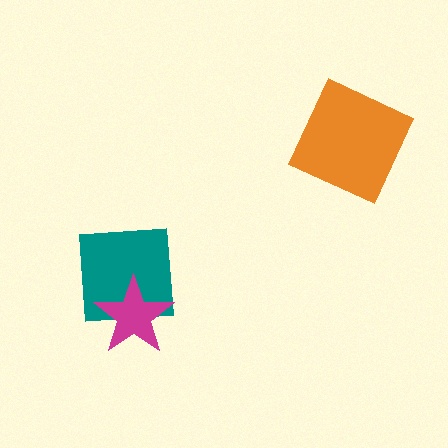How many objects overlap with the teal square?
1 object overlaps with the teal square.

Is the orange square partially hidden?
No, no other shape covers it.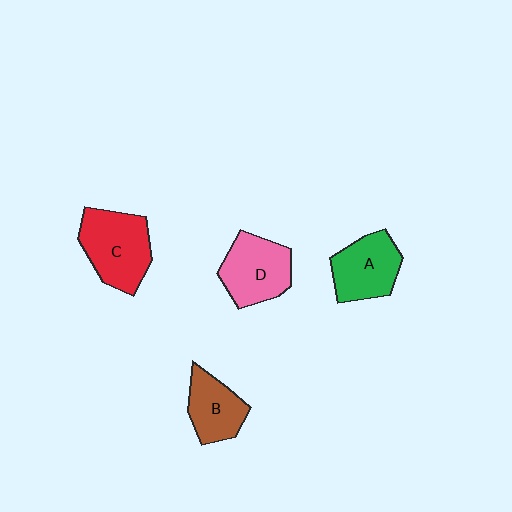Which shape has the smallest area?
Shape B (brown).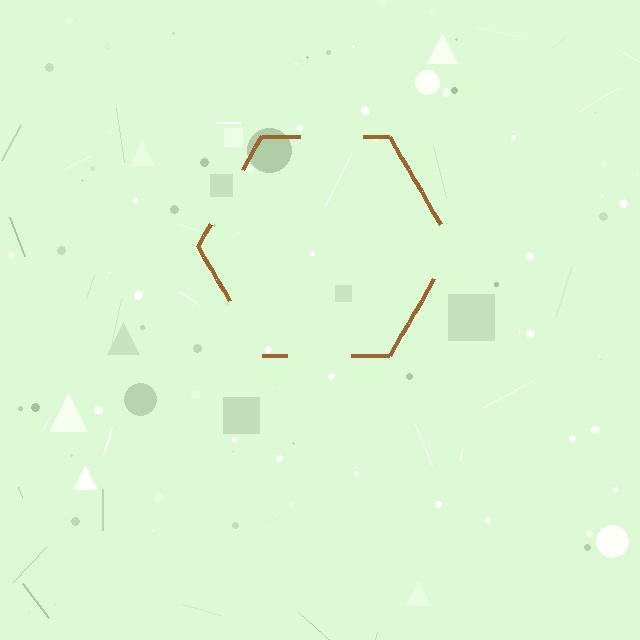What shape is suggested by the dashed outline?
The dashed outline suggests a hexagon.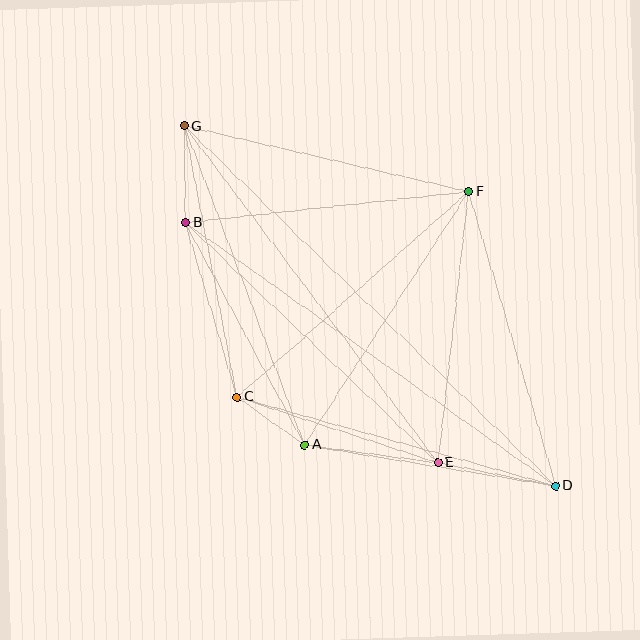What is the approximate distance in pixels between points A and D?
The distance between A and D is approximately 254 pixels.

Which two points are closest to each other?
Points A and C are closest to each other.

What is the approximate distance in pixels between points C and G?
The distance between C and G is approximately 276 pixels.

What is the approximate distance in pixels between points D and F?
The distance between D and F is approximately 307 pixels.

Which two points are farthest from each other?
Points D and G are farthest from each other.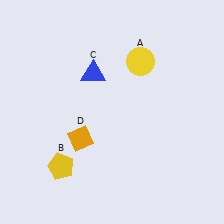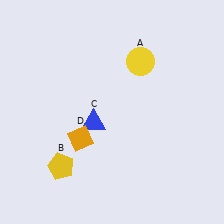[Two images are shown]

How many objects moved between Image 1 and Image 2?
1 object moved between the two images.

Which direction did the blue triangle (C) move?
The blue triangle (C) moved down.